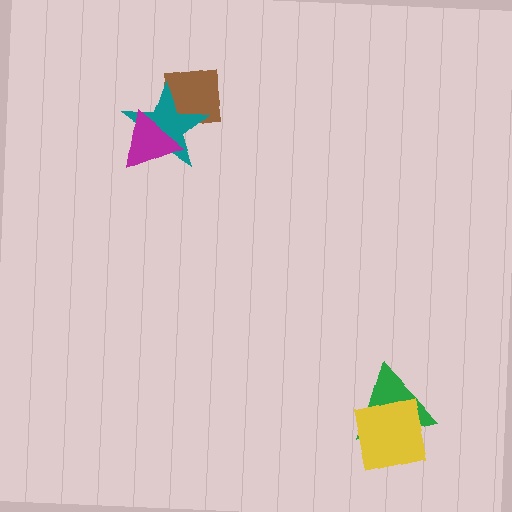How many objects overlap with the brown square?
2 objects overlap with the brown square.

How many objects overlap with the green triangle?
1 object overlaps with the green triangle.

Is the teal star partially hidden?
Yes, it is partially covered by another shape.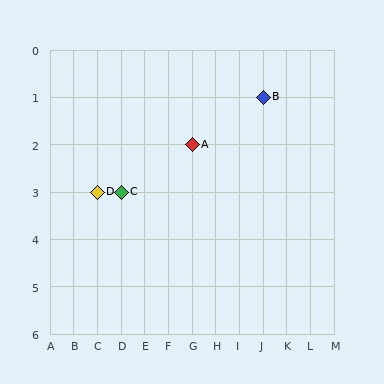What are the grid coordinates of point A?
Point A is at grid coordinates (G, 2).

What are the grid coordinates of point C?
Point C is at grid coordinates (D, 3).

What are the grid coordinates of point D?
Point D is at grid coordinates (C, 3).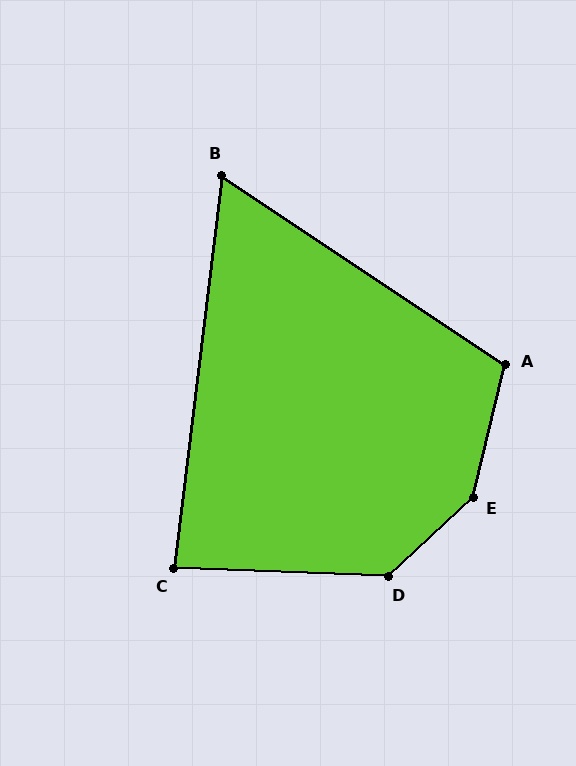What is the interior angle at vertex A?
Approximately 110 degrees (obtuse).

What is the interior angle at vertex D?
Approximately 135 degrees (obtuse).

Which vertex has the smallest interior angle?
B, at approximately 63 degrees.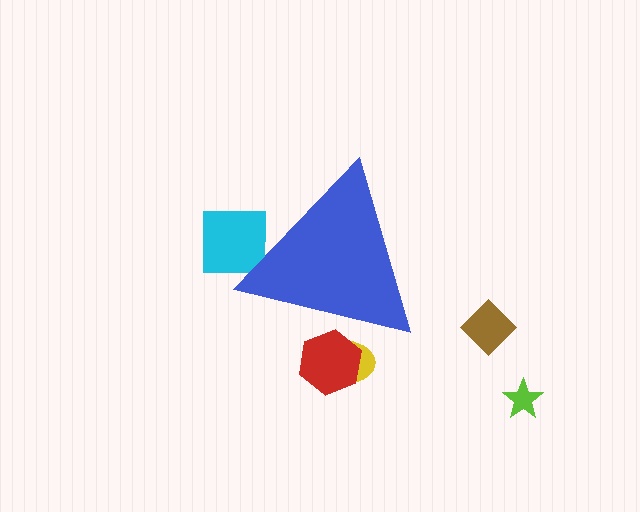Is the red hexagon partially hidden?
Yes, the red hexagon is partially hidden behind the blue triangle.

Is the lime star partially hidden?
No, the lime star is fully visible.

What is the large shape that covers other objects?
A blue triangle.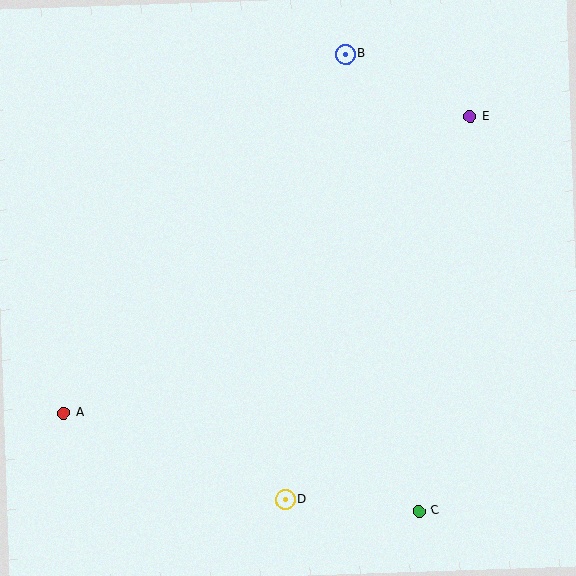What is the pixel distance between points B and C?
The distance between B and C is 462 pixels.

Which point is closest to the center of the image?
Point D at (285, 499) is closest to the center.